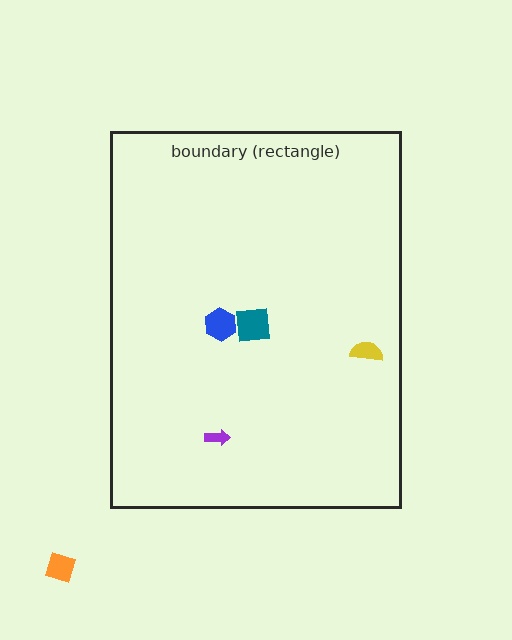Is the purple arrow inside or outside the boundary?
Inside.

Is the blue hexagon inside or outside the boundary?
Inside.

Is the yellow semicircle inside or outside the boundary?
Inside.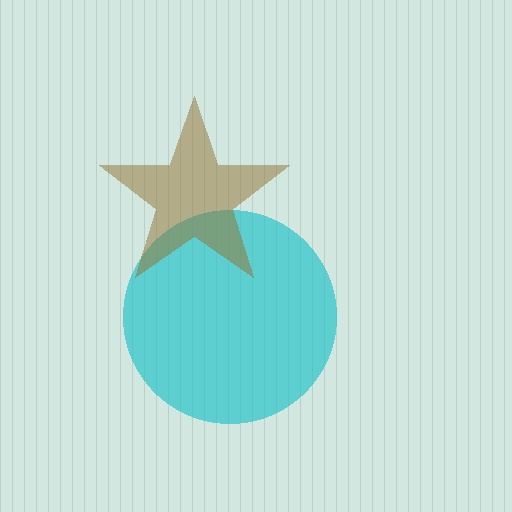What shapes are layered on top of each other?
The layered shapes are: a cyan circle, a brown star.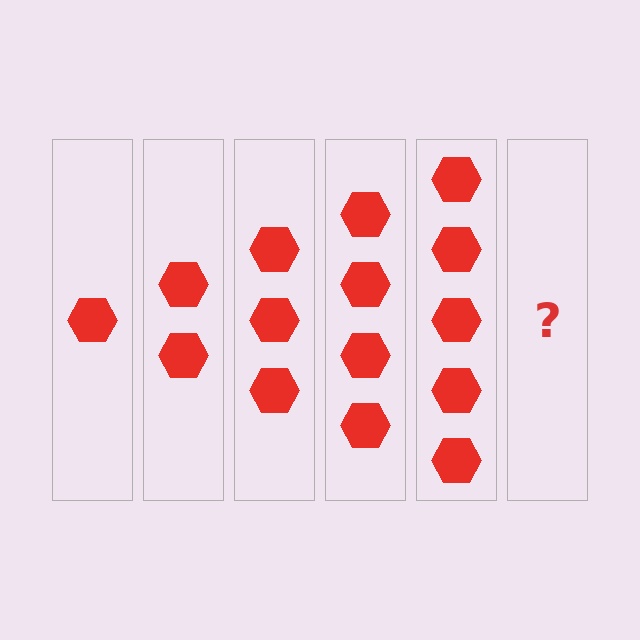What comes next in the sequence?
The next element should be 6 hexagons.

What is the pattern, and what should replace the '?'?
The pattern is that each step adds one more hexagon. The '?' should be 6 hexagons.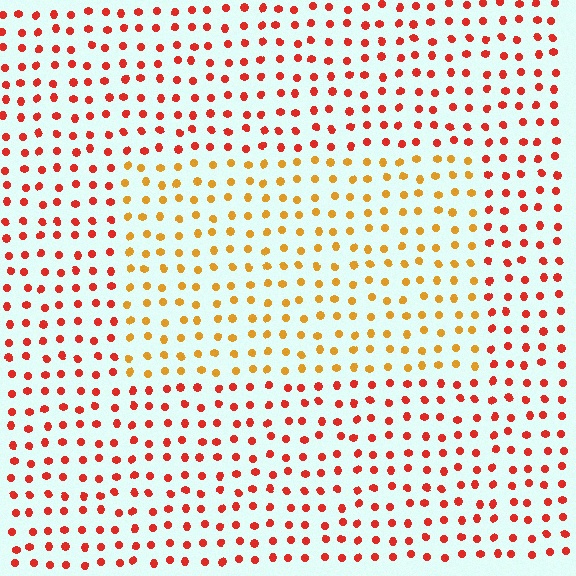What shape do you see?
I see a rectangle.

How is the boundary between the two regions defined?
The boundary is defined purely by a slight shift in hue (about 37 degrees). Spacing, size, and orientation are identical on both sides.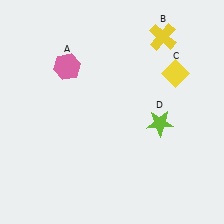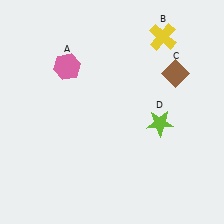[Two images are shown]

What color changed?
The diamond (C) changed from yellow in Image 1 to brown in Image 2.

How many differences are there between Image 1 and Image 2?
There is 1 difference between the two images.